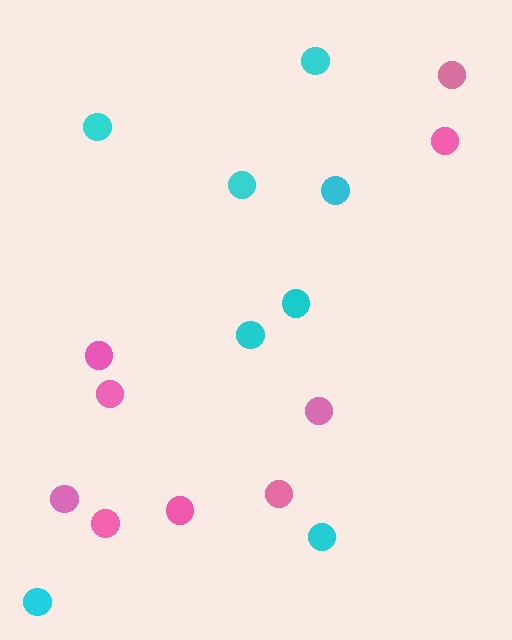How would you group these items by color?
There are 2 groups: one group of pink circles (9) and one group of cyan circles (8).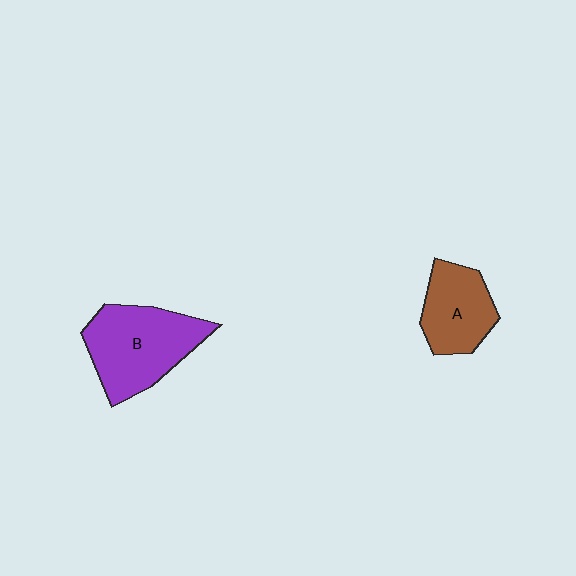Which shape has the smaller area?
Shape A (brown).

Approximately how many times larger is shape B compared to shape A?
Approximately 1.5 times.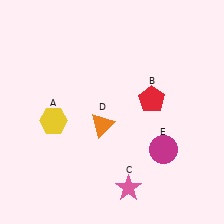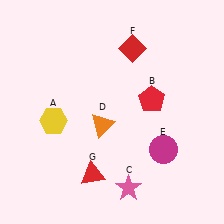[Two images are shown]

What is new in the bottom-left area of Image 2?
A red triangle (G) was added in the bottom-left area of Image 2.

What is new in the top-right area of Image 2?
A red diamond (F) was added in the top-right area of Image 2.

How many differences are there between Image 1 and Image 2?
There are 2 differences between the two images.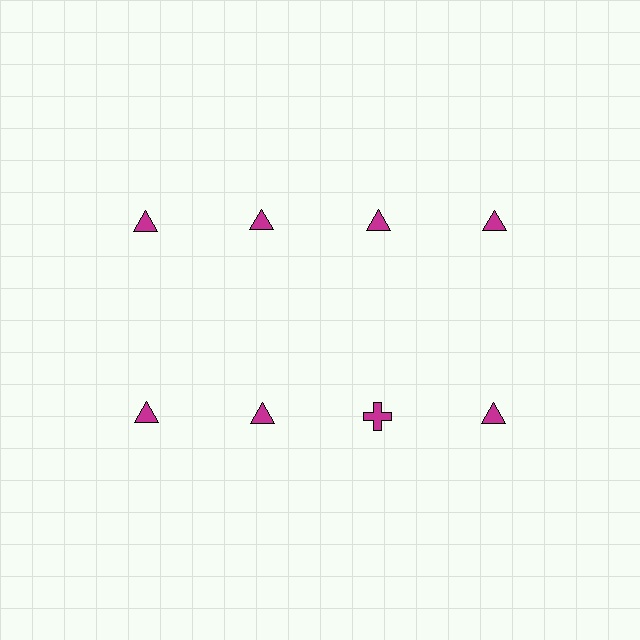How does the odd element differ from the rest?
It has a different shape: cross instead of triangle.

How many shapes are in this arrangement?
There are 8 shapes arranged in a grid pattern.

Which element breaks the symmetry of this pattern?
The magenta cross in the second row, center column breaks the symmetry. All other shapes are magenta triangles.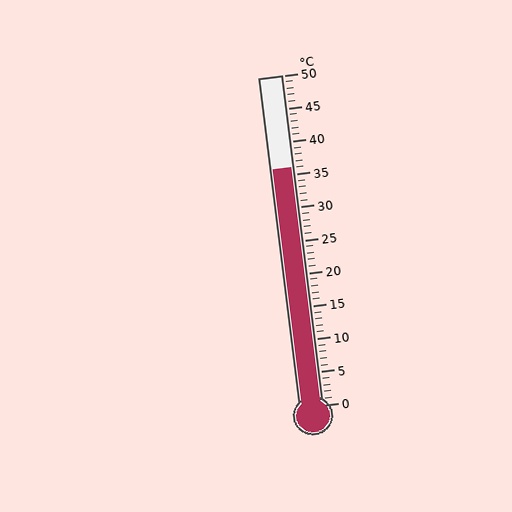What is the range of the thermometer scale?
The thermometer scale ranges from 0°C to 50°C.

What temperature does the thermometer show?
The thermometer shows approximately 36°C.